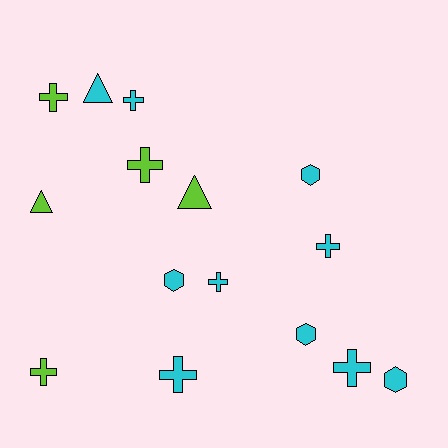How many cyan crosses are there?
There are 5 cyan crosses.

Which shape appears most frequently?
Cross, with 8 objects.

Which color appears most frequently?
Cyan, with 10 objects.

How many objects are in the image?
There are 15 objects.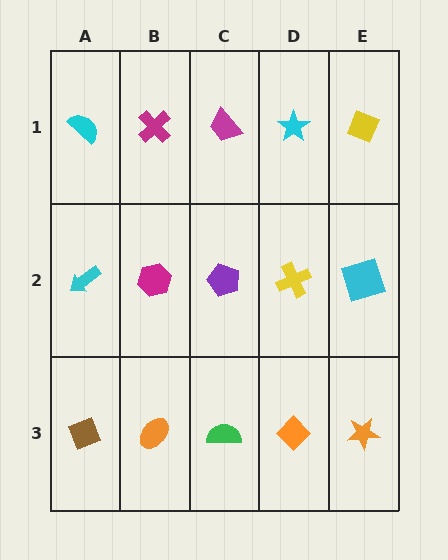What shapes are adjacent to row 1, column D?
A yellow cross (row 2, column D), a magenta trapezoid (row 1, column C), a yellow diamond (row 1, column E).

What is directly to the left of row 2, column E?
A yellow cross.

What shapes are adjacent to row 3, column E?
A cyan square (row 2, column E), an orange diamond (row 3, column D).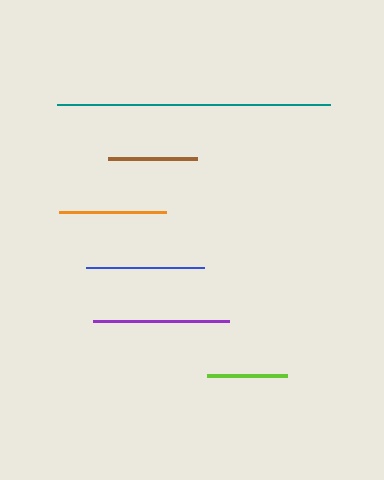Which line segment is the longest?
The teal line is the longest at approximately 272 pixels.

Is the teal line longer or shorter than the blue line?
The teal line is longer than the blue line.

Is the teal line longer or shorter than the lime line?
The teal line is longer than the lime line.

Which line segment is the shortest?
The lime line is the shortest at approximately 80 pixels.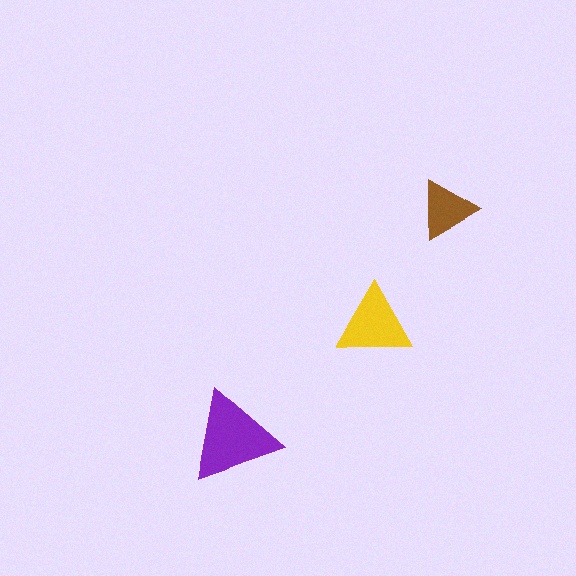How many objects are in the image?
There are 3 objects in the image.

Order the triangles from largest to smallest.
the purple one, the yellow one, the brown one.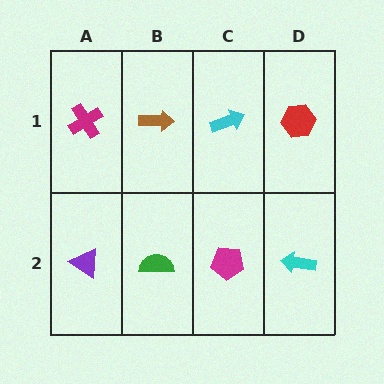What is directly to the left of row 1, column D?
A cyan arrow.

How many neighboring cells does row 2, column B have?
3.